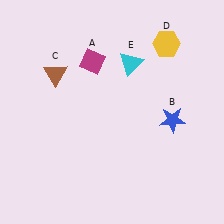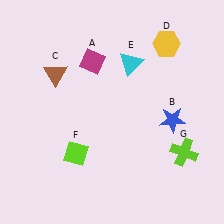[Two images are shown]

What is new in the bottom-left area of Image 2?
A lime diamond (F) was added in the bottom-left area of Image 2.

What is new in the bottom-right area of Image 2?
A lime cross (G) was added in the bottom-right area of Image 2.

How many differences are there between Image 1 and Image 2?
There are 2 differences between the two images.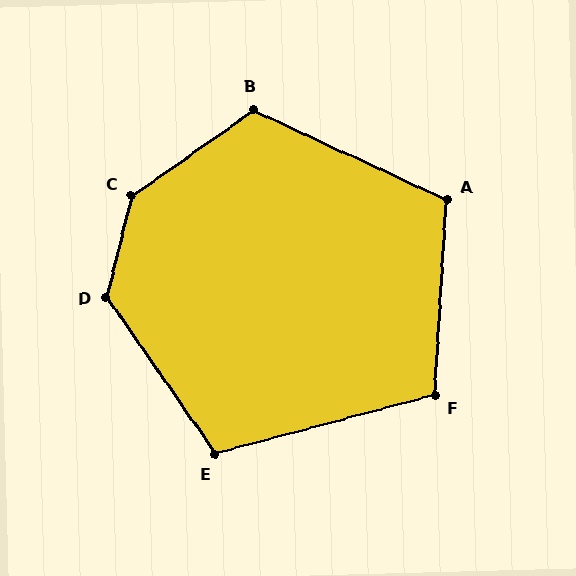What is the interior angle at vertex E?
Approximately 110 degrees (obtuse).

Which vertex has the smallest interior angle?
F, at approximately 109 degrees.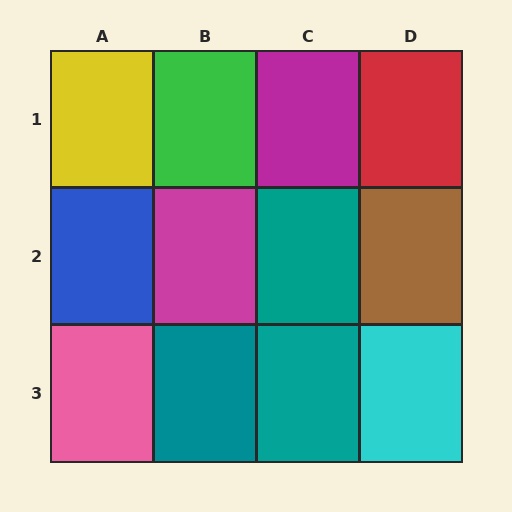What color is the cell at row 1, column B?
Green.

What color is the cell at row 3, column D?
Cyan.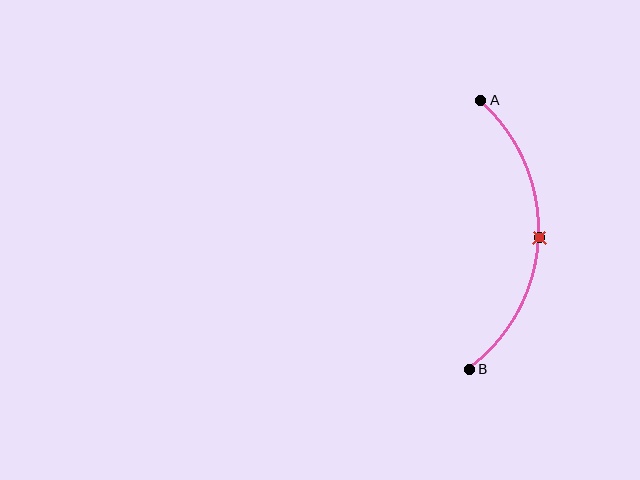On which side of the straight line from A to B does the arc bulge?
The arc bulges to the right of the straight line connecting A and B.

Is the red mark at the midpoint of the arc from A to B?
Yes. The red mark lies on the arc at equal arc-length from both A and B — it is the arc midpoint.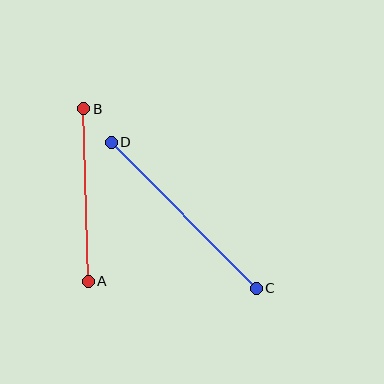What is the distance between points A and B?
The distance is approximately 172 pixels.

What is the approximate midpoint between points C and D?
The midpoint is at approximately (184, 215) pixels.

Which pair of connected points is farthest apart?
Points C and D are farthest apart.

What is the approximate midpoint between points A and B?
The midpoint is at approximately (86, 195) pixels.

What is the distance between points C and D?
The distance is approximately 206 pixels.